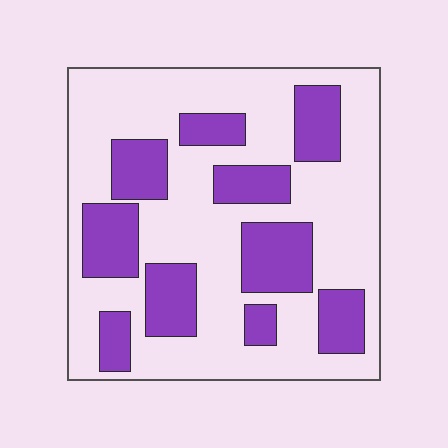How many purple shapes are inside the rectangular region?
10.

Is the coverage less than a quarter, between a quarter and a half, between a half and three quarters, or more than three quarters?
Between a quarter and a half.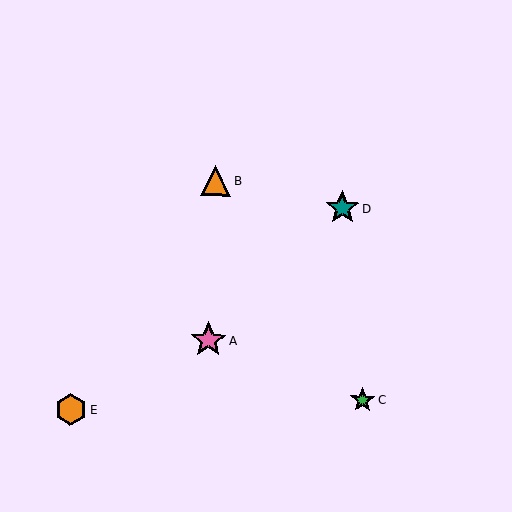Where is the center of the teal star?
The center of the teal star is at (342, 208).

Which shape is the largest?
The pink star (labeled A) is the largest.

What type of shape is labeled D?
Shape D is a teal star.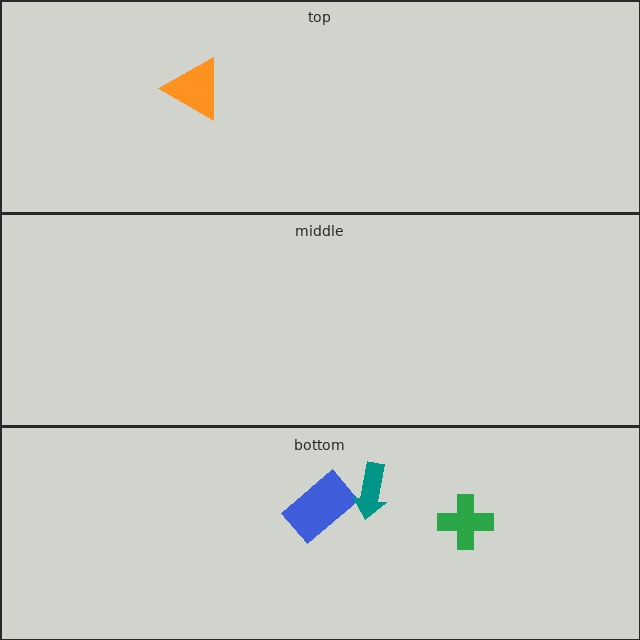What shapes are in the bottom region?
The blue rectangle, the teal arrow, the green cross.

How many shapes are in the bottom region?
3.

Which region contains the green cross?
The bottom region.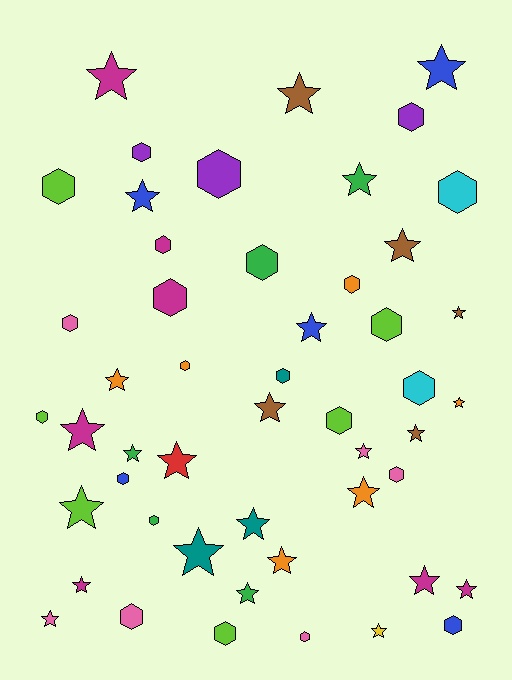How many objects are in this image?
There are 50 objects.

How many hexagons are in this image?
There are 23 hexagons.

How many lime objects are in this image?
There are 6 lime objects.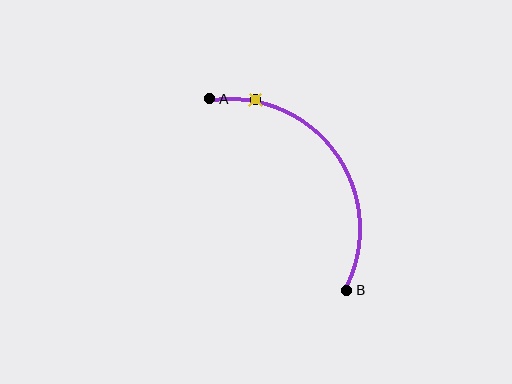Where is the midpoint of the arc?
The arc midpoint is the point on the curve farthest from the straight line joining A and B. It sits above and to the right of that line.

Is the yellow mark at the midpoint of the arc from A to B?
No. The yellow mark lies on the arc but is closer to endpoint A. The arc midpoint would be at the point on the curve equidistant along the arc from both A and B.